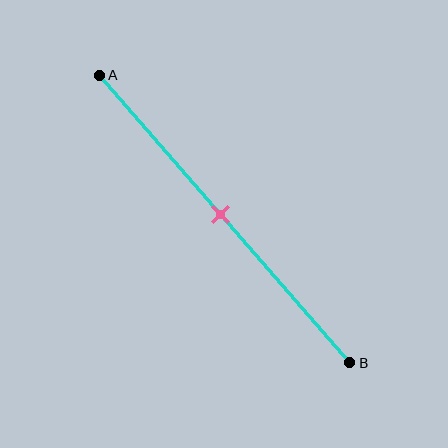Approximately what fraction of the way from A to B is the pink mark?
The pink mark is approximately 50% of the way from A to B.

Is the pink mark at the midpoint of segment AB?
Yes, the mark is approximately at the midpoint.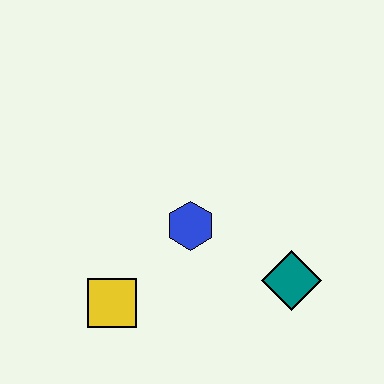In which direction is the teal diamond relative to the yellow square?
The teal diamond is to the right of the yellow square.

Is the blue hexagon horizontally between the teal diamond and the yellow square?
Yes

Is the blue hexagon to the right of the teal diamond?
No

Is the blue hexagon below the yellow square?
No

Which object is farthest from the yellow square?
The teal diamond is farthest from the yellow square.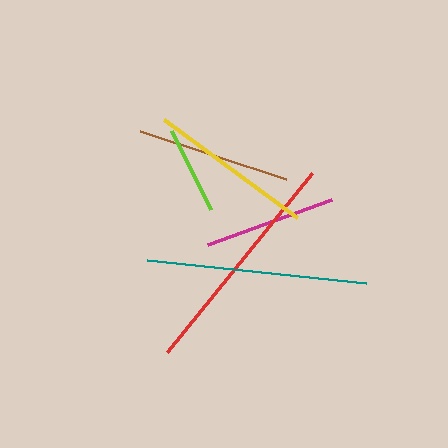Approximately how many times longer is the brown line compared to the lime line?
The brown line is approximately 1.7 times the length of the lime line.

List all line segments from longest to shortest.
From longest to shortest: red, teal, yellow, brown, magenta, lime.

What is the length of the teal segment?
The teal segment is approximately 221 pixels long.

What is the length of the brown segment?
The brown segment is approximately 154 pixels long.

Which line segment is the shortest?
The lime line is the shortest at approximately 88 pixels.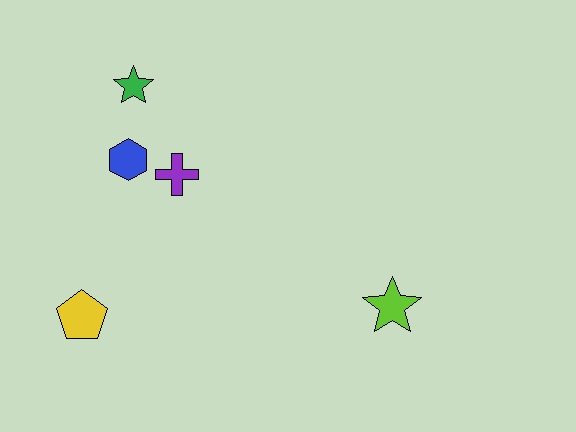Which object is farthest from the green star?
The lime star is farthest from the green star.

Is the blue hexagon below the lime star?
No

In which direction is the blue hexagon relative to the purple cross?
The blue hexagon is to the left of the purple cross.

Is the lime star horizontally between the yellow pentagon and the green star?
No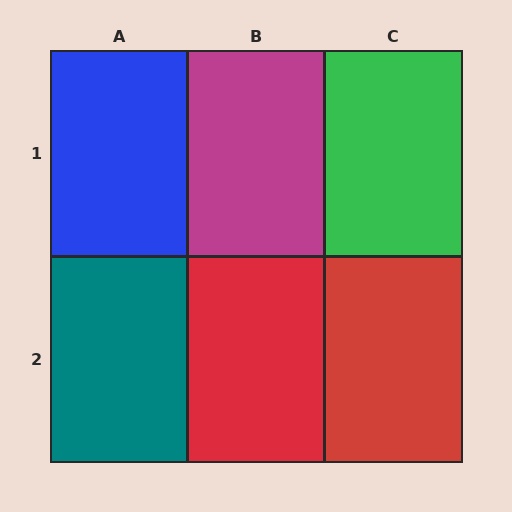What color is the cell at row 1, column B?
Magenta.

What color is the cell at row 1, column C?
Green.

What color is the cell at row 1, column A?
Blue.